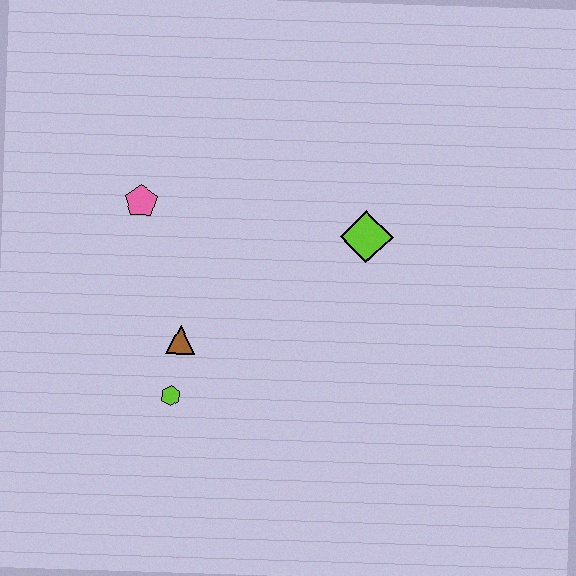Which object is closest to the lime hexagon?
The brown triangle is closest to the lime hexagon.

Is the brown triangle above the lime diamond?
No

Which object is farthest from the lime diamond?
The lime hexagon is farthest from the lime diamond.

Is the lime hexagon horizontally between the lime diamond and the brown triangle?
No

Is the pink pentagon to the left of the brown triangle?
Yes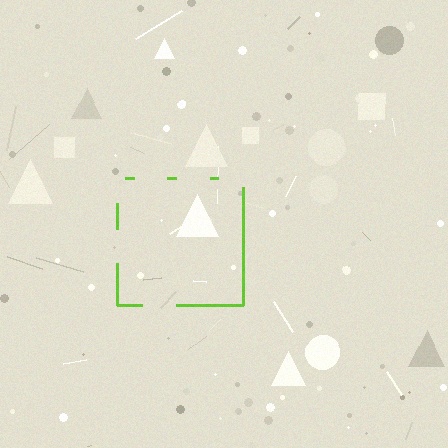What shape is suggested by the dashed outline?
The dashed outline suggests a square.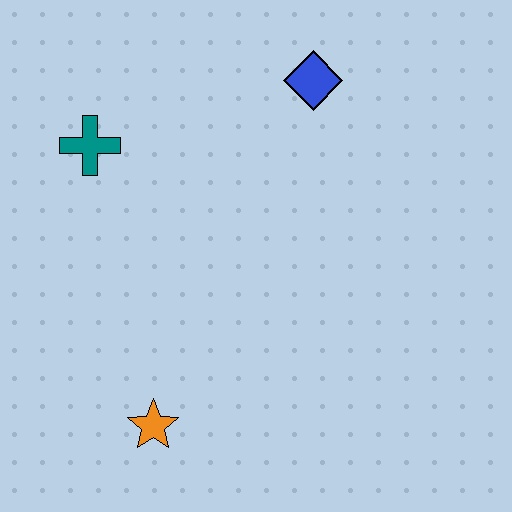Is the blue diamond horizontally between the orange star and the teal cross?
No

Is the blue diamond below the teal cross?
No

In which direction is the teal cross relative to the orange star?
The teal cross is above the orange star.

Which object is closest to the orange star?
The teal cross is closest to the orange star.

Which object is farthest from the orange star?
The blue diamond is farthest from the orange star.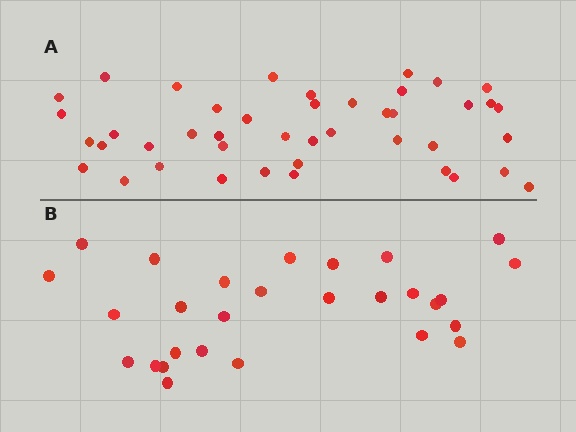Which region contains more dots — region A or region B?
Region A (the top region) has more dots.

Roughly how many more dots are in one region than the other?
Region A has approximately 15 more dots than region B.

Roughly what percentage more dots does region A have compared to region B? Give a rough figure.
About 55% more.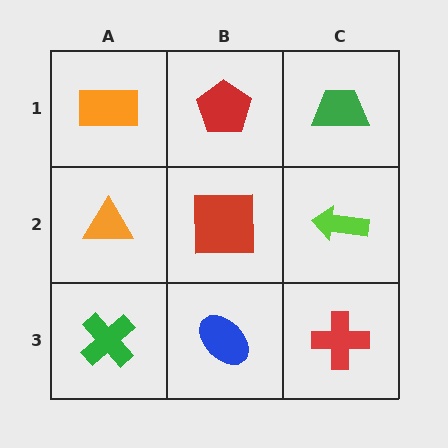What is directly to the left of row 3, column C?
A blue ellipse.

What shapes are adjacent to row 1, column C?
A lime arrow (row 2, column C), a red pentagon (row 1, column B).